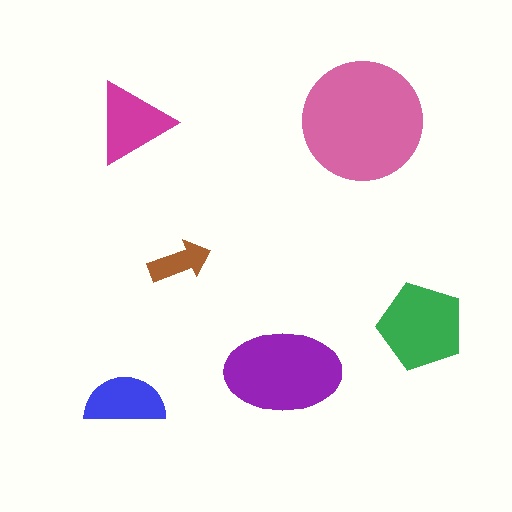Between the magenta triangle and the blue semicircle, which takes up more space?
The magenta triangle.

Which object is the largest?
The pink circle.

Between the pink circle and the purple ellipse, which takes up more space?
The pink circle.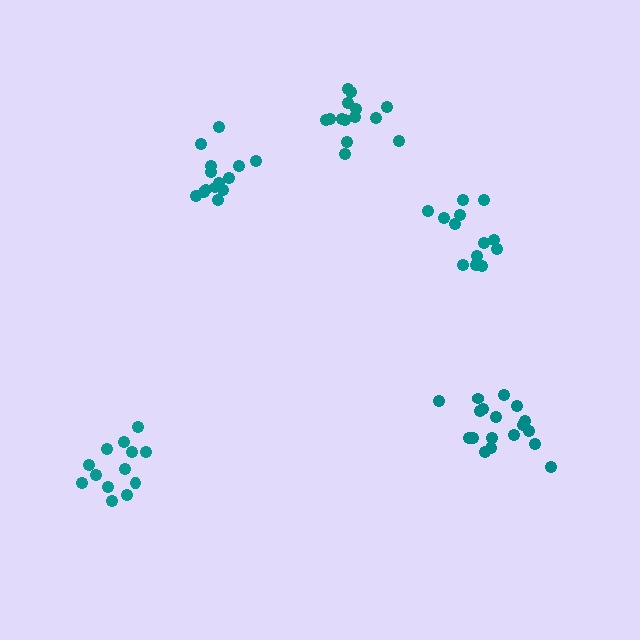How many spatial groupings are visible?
There are 5 spatial groupings.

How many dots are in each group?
Group 1: 13 dots, Group 2: 15 dots, Group 3: 14 dots, Group 4: 13 dots, Group 5: 18 dots (73 total).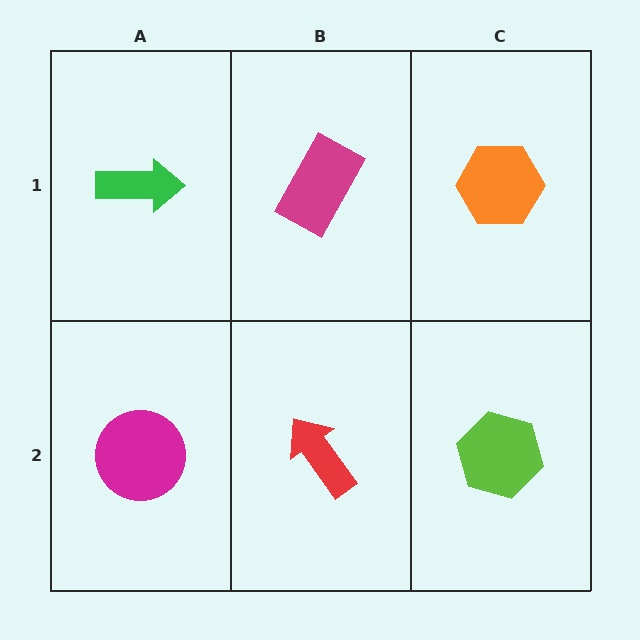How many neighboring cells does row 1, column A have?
2.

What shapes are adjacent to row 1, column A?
A magenta circle (row 2, column A), a magenta rectangle (row 1, column B).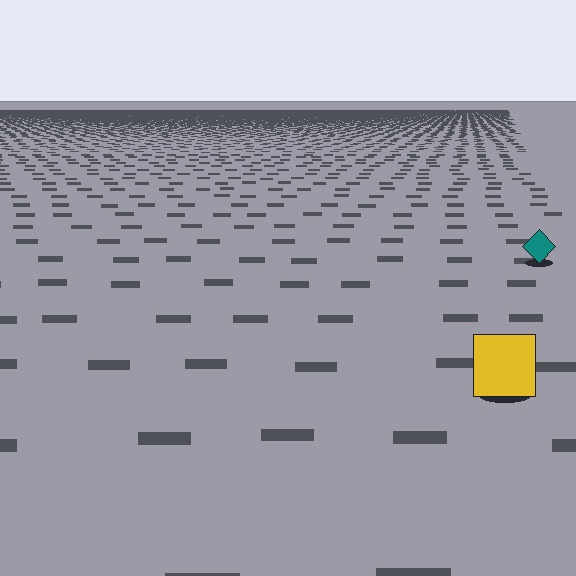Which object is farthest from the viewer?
The teal diamond is farthest from the viewer. It appears smaller and the ground texture around it is denser.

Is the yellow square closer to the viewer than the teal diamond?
Yes. The yellow square is closer — you can tell from the texture gradient: the ground texture is coarser near it.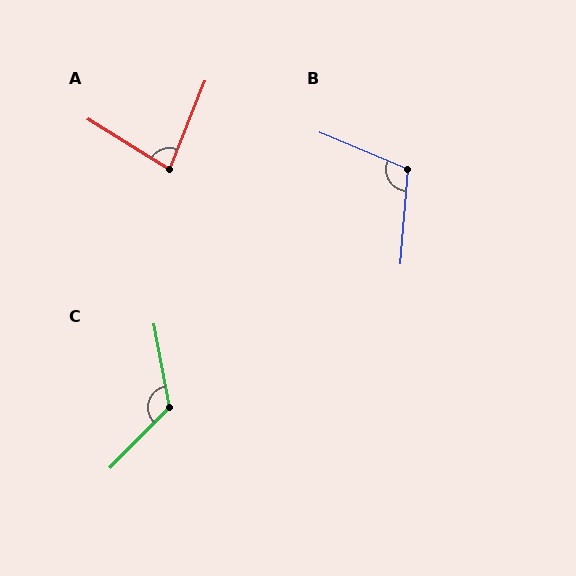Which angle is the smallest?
A, at approximately 80 degrees.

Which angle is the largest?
C, at approximately 124 degrees.